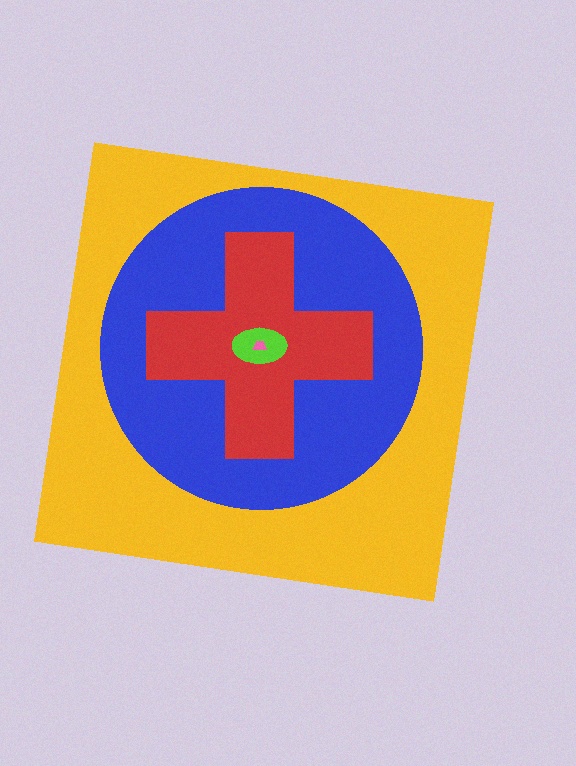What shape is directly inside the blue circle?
The red cross.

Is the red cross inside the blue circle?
Yes.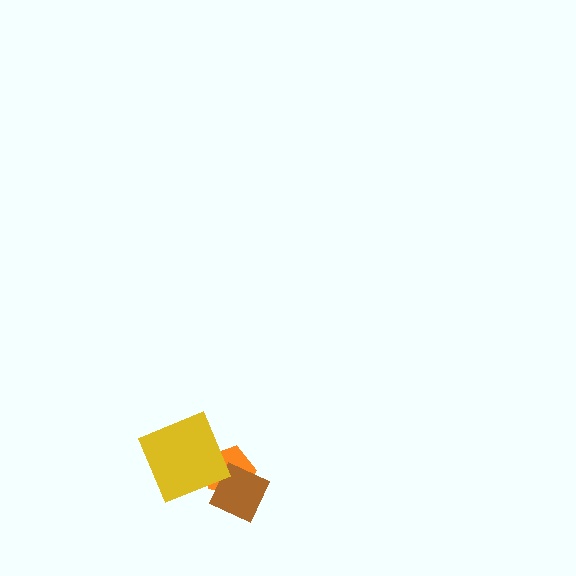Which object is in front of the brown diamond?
The yellow diamond is in front of the brown diamond.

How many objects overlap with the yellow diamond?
2 objects overlap with the yellow diamond.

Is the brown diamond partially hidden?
Yes, it is partially covered by another shape.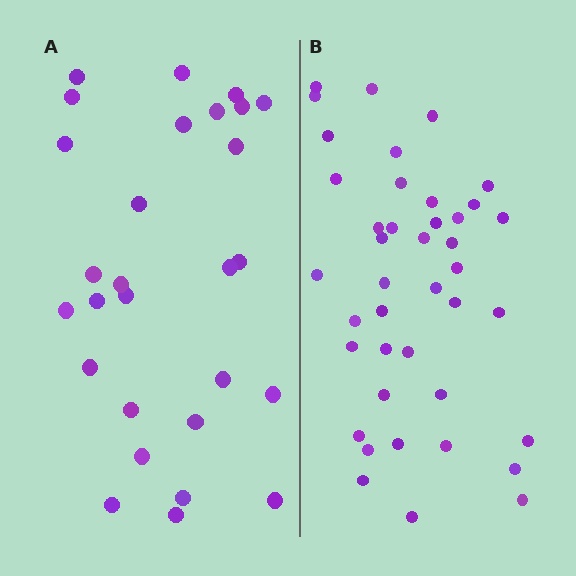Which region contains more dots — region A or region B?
Region B (the right region) has more dots.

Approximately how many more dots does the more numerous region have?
Region B has approximately 15 more dots than region A.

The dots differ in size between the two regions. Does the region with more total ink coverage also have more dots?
No. Region A has more total ink coverage because its dots are larger, but region B actually contains more individual dots. Total area can be misleading — the number of items is what matters here.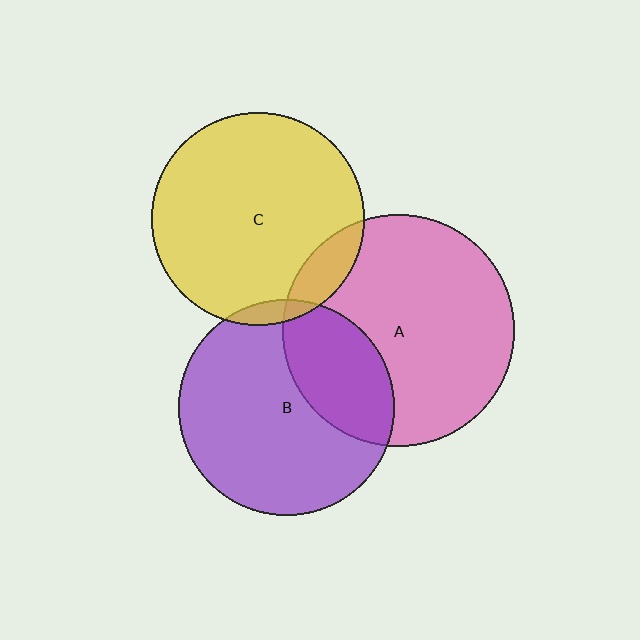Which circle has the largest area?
Circle A (pink).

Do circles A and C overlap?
Yes.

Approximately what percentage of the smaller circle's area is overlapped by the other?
Approximately 10%.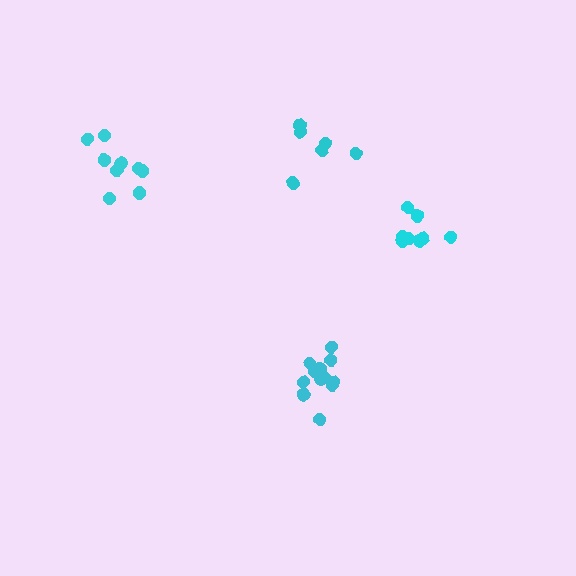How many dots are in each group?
Group 1: 6 dots, Group 2: 8 dots, Group 3: 9 dots, Group 4: 12 dots (35 total).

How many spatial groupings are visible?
There are 4 spatial groupings.